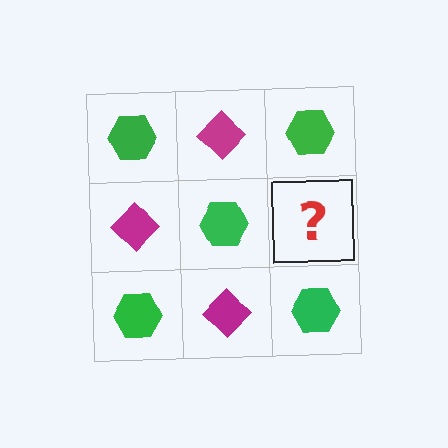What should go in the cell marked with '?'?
The missing cell should contain a magenta diamond.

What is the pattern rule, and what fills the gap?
The rule is that it alternates green hexagon and magenta diamond in a checkerboard pattern. The gap should be filled with a magenta diamond.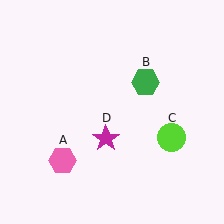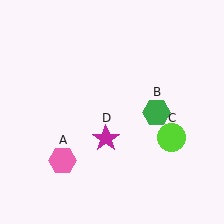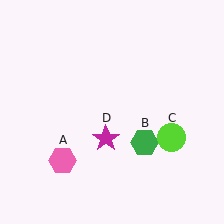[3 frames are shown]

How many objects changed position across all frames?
1 object changed position: green hexagon (object B).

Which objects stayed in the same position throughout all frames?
Pink hexagon (object A) and lime circle (object C) and magenta star (object D) remained stationary.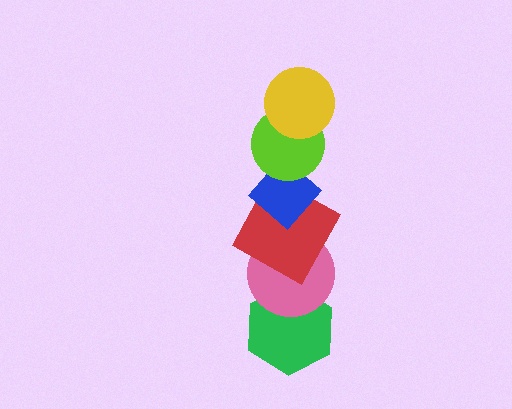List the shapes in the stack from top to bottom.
From top to bottom: the yellow circle, the lime circle, the blue diamond, the red square, the pink circle, the green hexagon.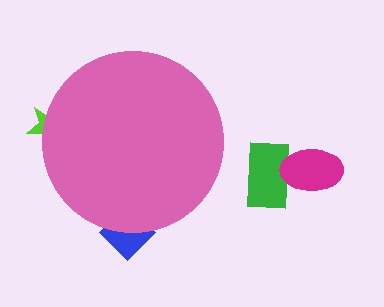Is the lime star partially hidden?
Yes, the lime star is partially hidden behind the pink circle.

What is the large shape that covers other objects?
A pink circle.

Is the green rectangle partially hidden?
No, the green rectangle is fully visible.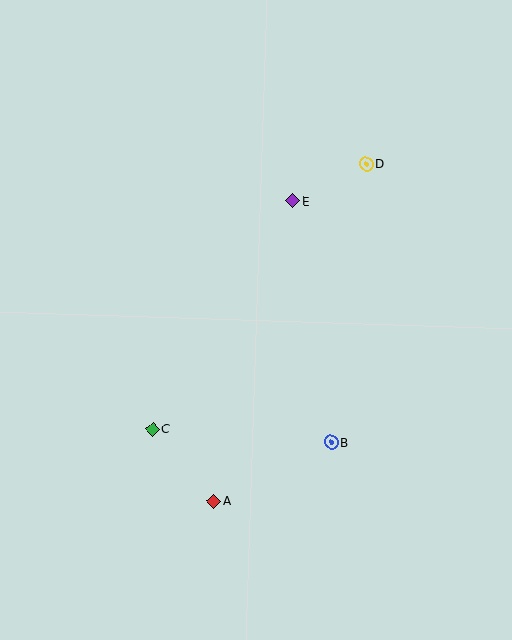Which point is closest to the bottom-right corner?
Point B is closest to the bottom-right corner.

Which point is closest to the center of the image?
Point E at (293, 201) is closest to the center.